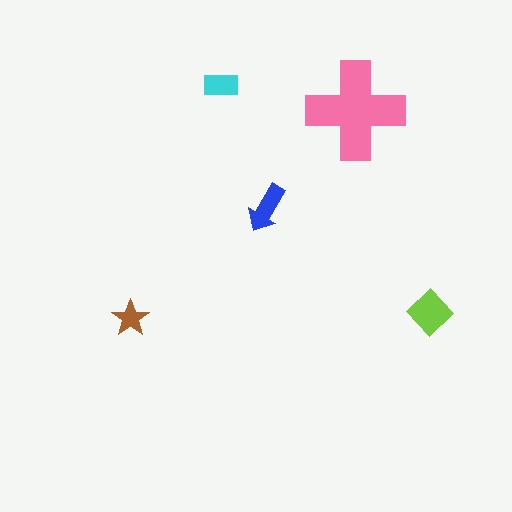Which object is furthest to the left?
The brown star is leftmost.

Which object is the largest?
The pink cross.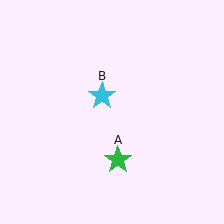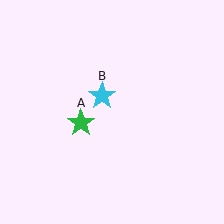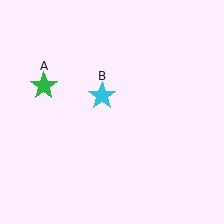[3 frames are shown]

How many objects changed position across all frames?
1 object changed position: green star (object A).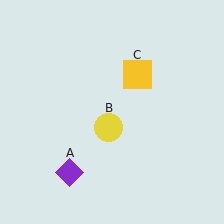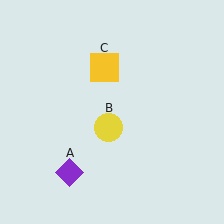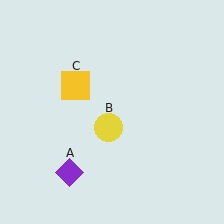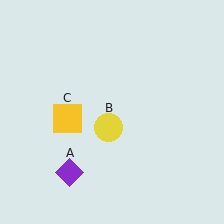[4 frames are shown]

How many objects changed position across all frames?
1 object changed position: yellow square (object C).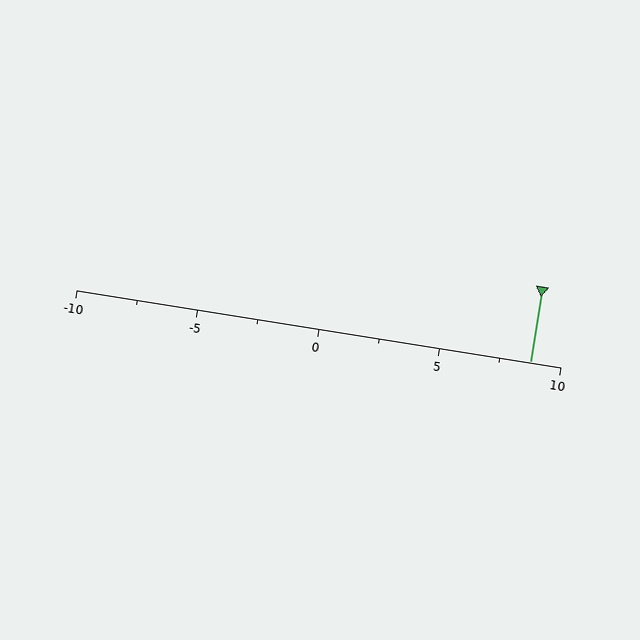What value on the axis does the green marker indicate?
The marker indicates approximately 8.8.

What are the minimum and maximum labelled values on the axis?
The axis runs from -10 to 10.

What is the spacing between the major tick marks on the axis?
The major ticks are spaced 5 apart.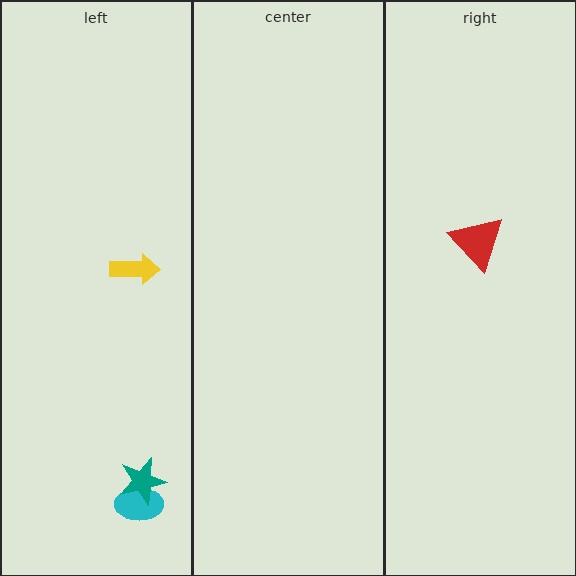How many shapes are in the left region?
3.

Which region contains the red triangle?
The right region.